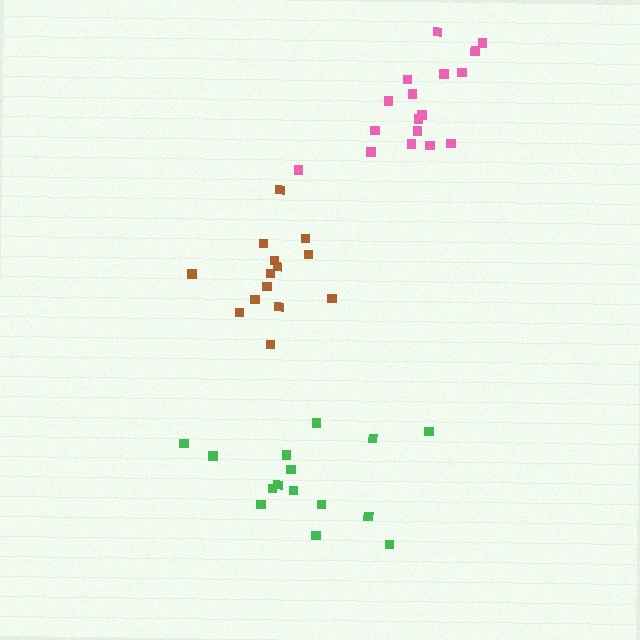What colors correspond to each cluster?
The clusters are colored: pink, brown, green.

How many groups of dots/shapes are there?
There are 3 groups.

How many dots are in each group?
Group 1: 17 dots, Group 2: 14 dots, Group 3: 15 dots (46 total).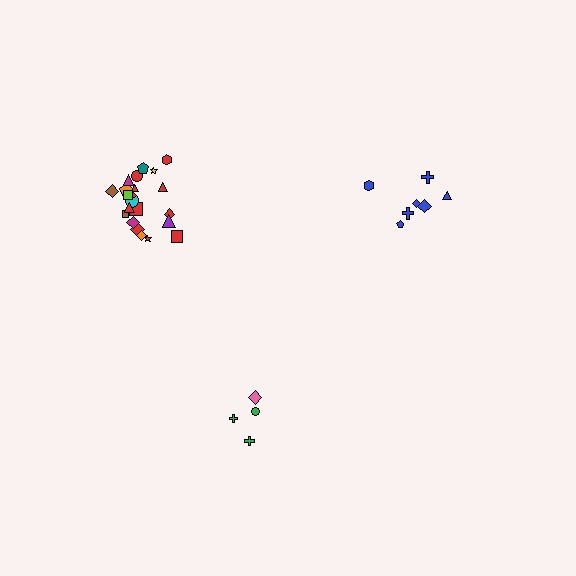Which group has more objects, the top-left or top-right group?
The top-left group.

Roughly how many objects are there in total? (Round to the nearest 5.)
Roughly 35 objects in total.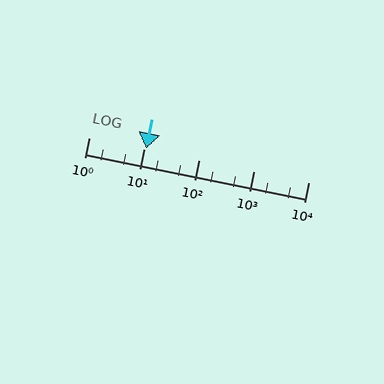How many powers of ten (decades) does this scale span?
The scale spans 4 decades, from 1 to 10000.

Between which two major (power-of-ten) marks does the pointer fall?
The pointer is between 10 and 100.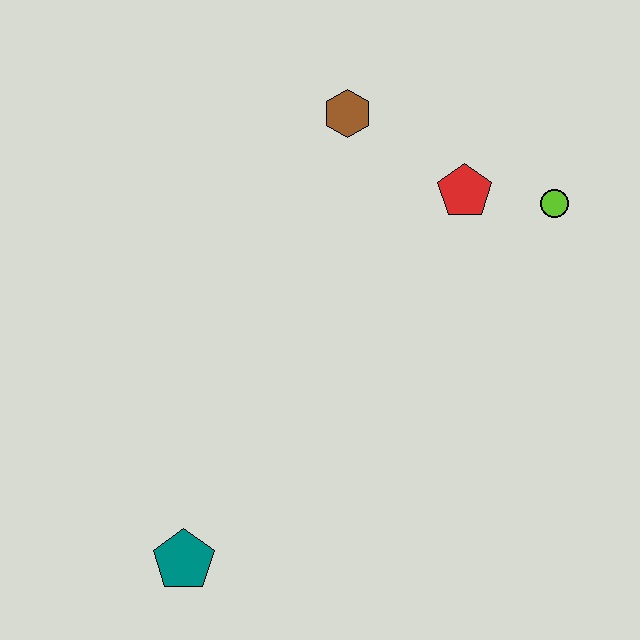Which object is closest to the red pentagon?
The lime circle is closest to the red pentagon.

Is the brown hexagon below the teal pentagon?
No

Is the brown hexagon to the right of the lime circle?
No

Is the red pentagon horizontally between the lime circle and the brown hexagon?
Yes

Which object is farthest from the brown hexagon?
The teal pentagon is farthest from the brown hexagon.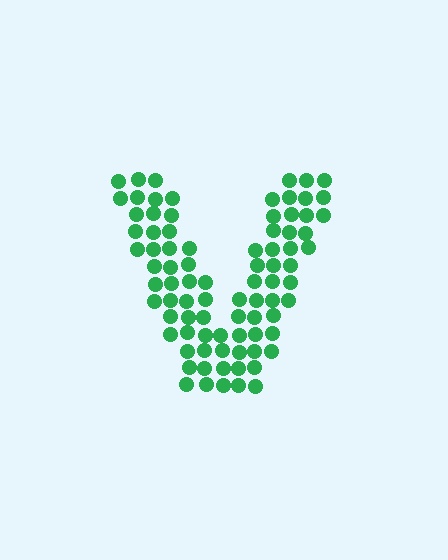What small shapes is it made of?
It is made of small circles.